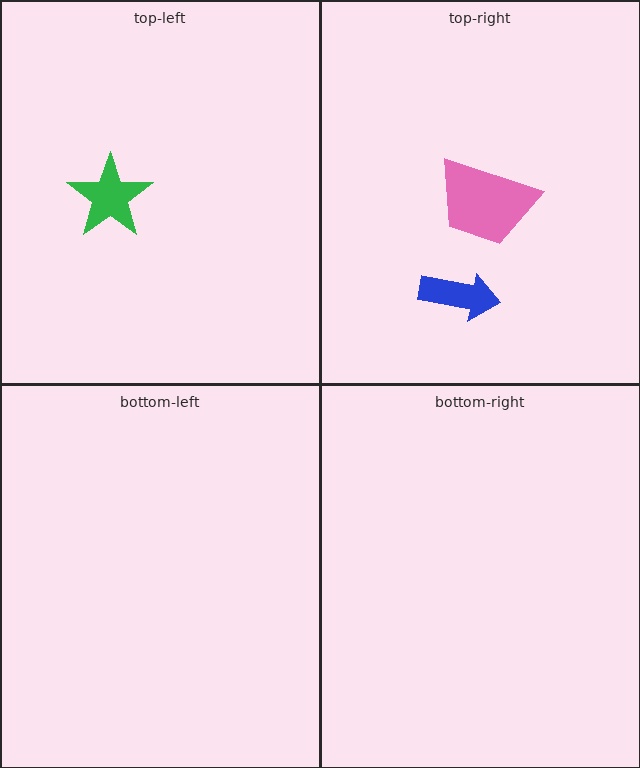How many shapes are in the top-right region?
2.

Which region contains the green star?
The top-left region.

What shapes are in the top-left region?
The green star.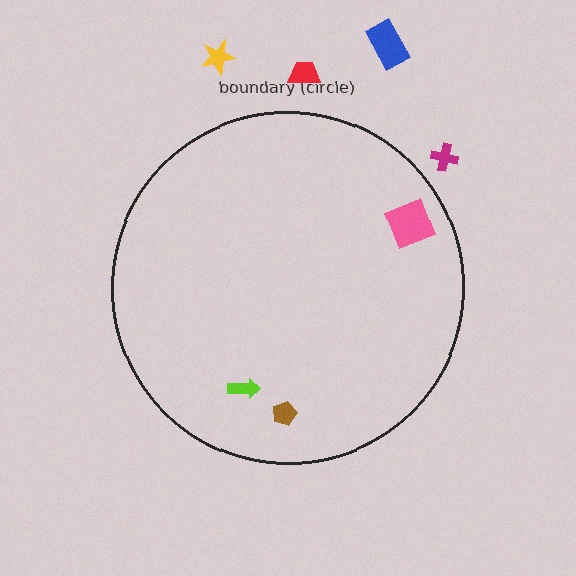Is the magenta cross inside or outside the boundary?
Outside.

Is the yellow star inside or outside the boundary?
Outside.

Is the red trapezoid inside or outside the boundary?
Outside.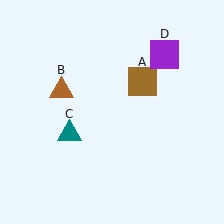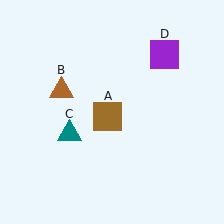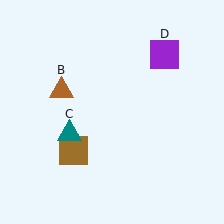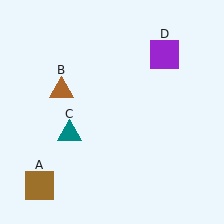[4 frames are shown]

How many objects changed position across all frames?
1 object changed position: brown square (object A).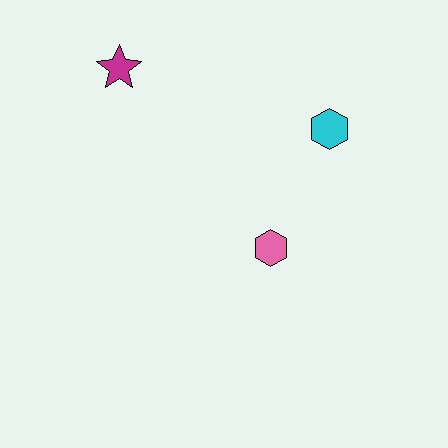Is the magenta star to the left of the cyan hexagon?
Yes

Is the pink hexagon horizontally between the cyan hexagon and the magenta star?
Yes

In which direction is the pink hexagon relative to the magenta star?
The pink hexagon is below the magenta star.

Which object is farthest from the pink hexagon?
The magenta star is farthest from the pink hexagon.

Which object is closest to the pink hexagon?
The cyan hexagon is closest to the pink hexagon.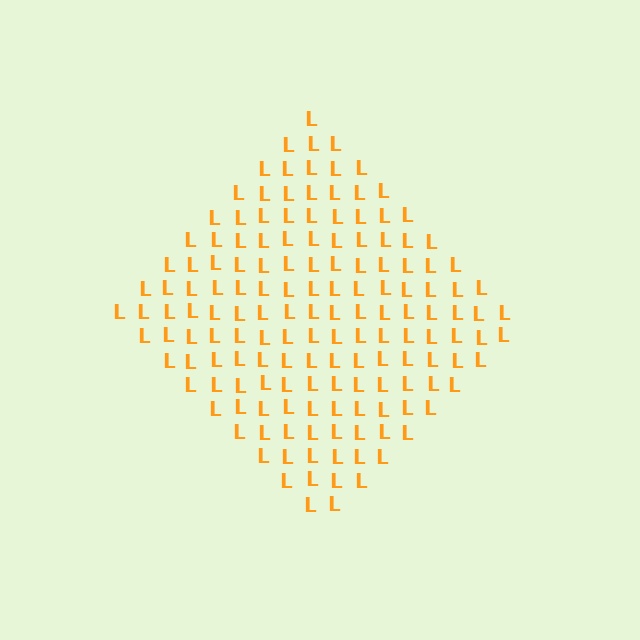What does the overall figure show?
The overall figure shows a diamond.